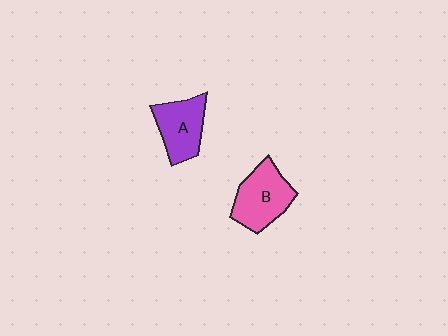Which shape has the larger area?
Shape B (pink).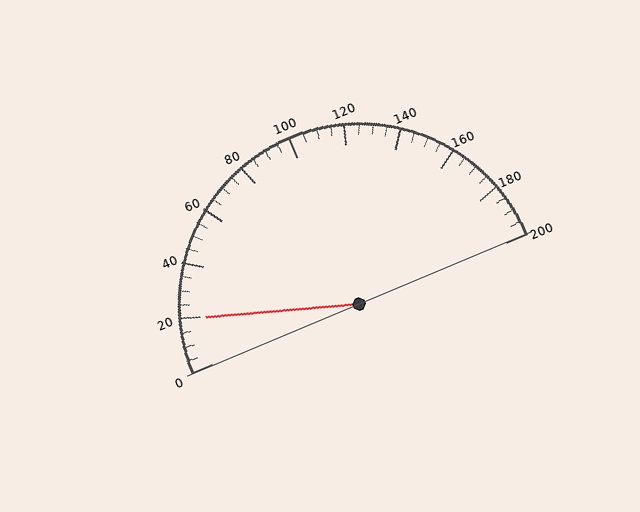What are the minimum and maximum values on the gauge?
The gauge ranges from 0 to 200.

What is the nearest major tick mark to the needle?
The nearest major tick mark is 20.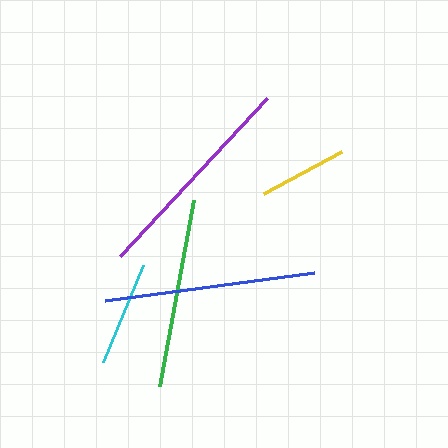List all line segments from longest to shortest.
From longest to shortest: purple, blue, green, cyan, yellow.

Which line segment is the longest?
The purple line is the longest at approximately 217 pixels.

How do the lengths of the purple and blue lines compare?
The purple and blue lines are approximately the same length.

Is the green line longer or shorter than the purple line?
The purple line is longer than the green line.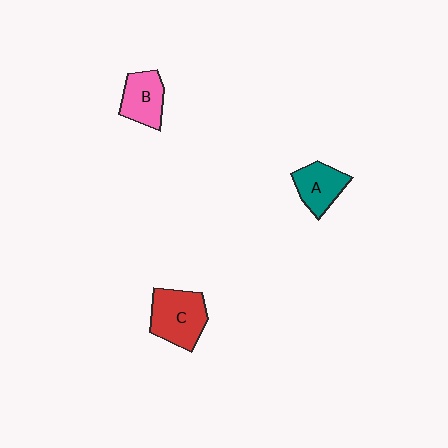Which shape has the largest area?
Shape C (red).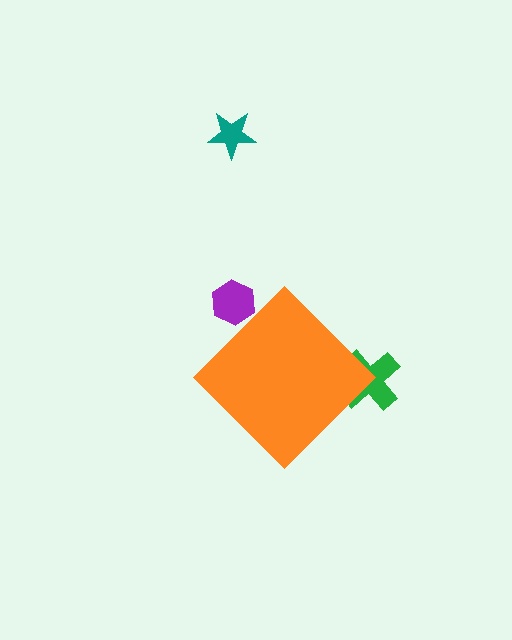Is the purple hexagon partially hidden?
Yes, the purple hexagon is partially hidden behind the orange diamond.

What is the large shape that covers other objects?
An orange diamond.